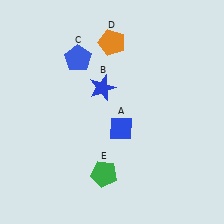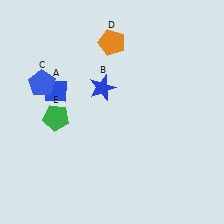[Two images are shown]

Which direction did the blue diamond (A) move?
The blue diamond (A) moved left.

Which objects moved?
The objects that moved are: the blue diamond (A), the blue pentagon (C), the green pentagon (E).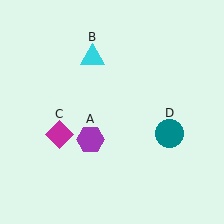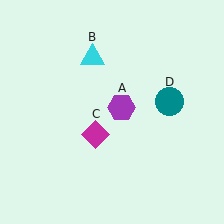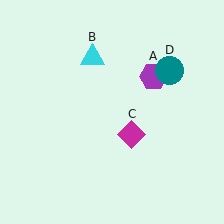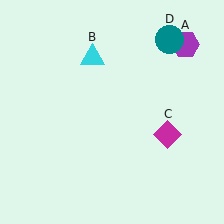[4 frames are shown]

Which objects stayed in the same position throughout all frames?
Cyan triangle (object B) remained stationary.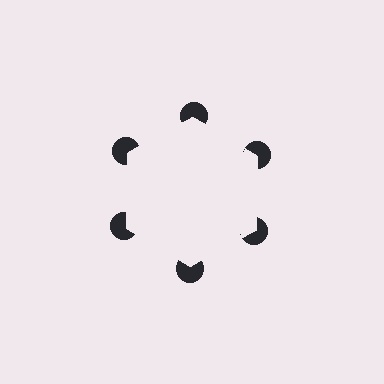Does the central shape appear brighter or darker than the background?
It typically appears slightly brighter than the background, even though no actual brightness change is drawn.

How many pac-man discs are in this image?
There are 6 — one at each vertex of the illusory hexagon.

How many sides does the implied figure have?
6 sides.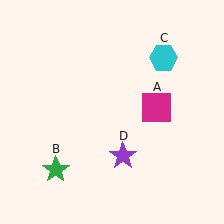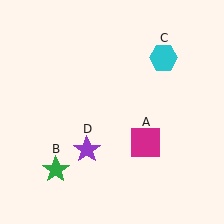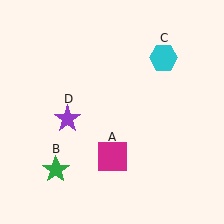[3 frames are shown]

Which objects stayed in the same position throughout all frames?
Green star (object B) and cyan hexagon (object C) remained stationary.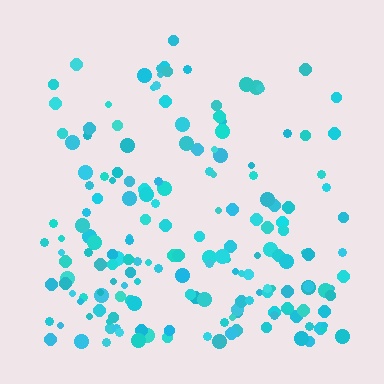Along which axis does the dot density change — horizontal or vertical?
Vertical.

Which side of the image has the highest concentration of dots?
The bottom.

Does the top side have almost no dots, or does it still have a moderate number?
Still a moderate number, just noticeably fewer than the bottom.